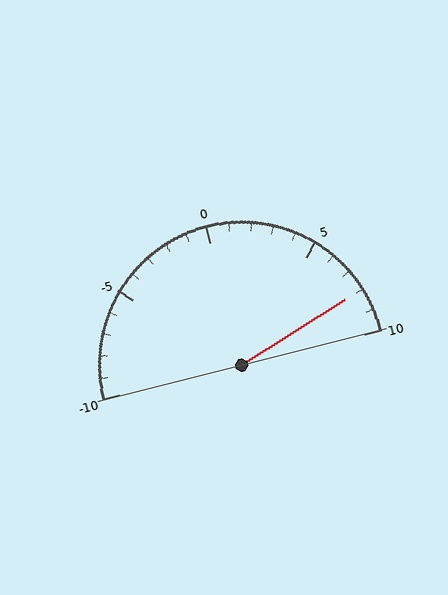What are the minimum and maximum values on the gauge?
The gauge ranges from -10 to 10.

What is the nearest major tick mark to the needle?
The nearest major tick mark is 10.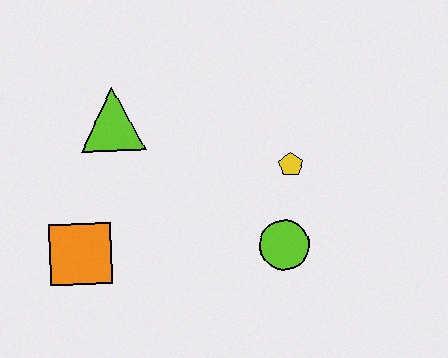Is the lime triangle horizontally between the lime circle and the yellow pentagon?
No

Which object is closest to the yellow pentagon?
The lime circle is closest to the yellow pentagon.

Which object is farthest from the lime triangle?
The lime circle is farthest from the lime triangle.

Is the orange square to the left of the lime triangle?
Yes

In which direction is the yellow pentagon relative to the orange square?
The yellow pentagon is to the right of the orange square.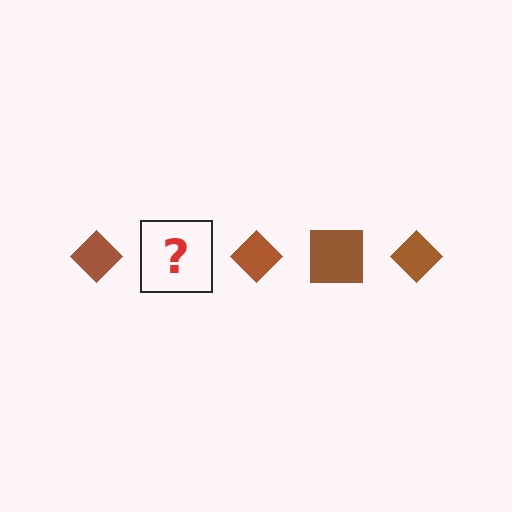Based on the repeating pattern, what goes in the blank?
The blank should be a brown square.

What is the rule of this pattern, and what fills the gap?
The rule is that the pattern cycles through diamond, square shapes in brown. The gap should be filled with a brown square.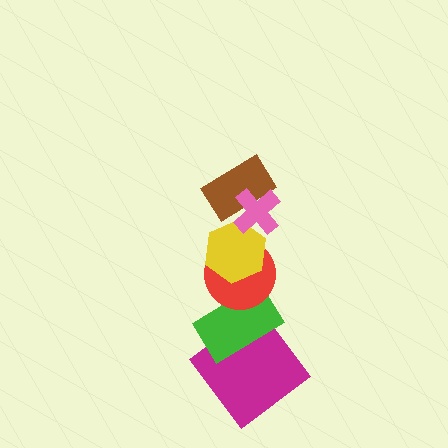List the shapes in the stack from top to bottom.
From top to bottom: the pink cross, the brown rectangle, the yellow hexagon, the red circle, the green rectangle, the magenta diamond.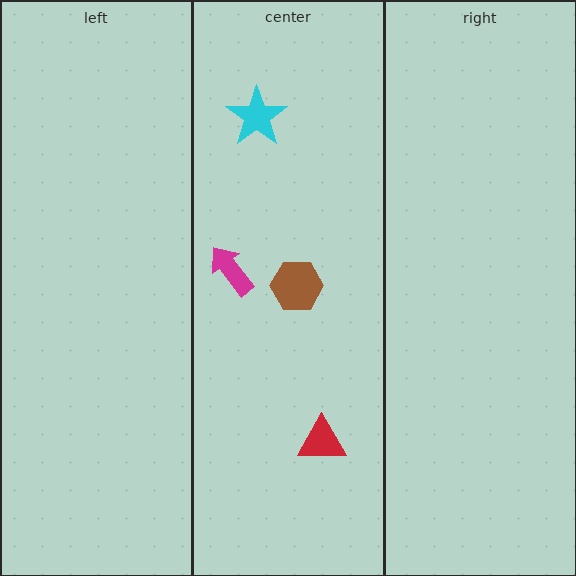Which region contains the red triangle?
The center region.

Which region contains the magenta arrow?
The center region.